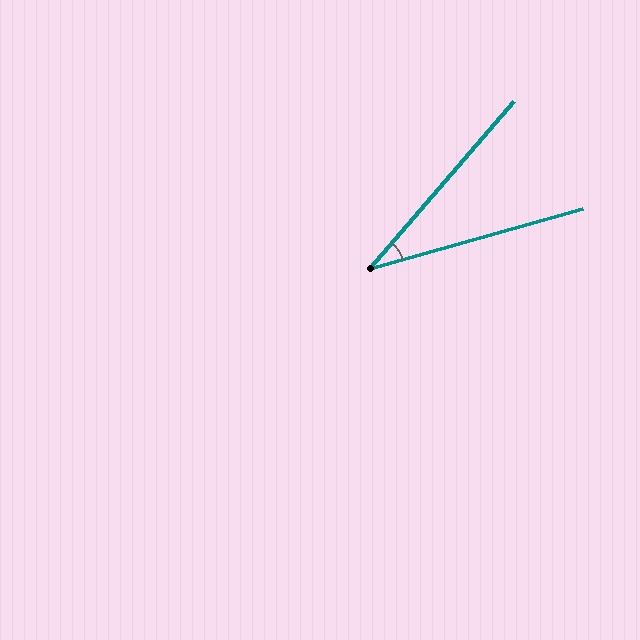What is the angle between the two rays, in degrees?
Approximately 34 degrees.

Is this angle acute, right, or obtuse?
It is acute.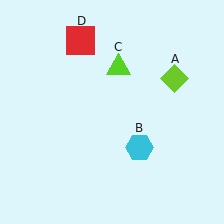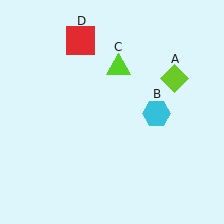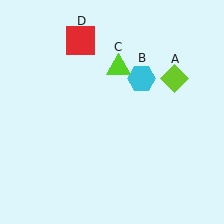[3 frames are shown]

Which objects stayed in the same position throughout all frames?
Lime diamond (object A) and lime triangle (object C) and red square (object D) remained stationary.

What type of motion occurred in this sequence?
The cyan hexagon (object B) rotated counterclockwise around the center of the scene.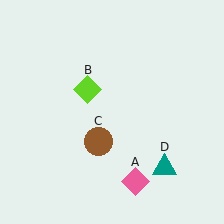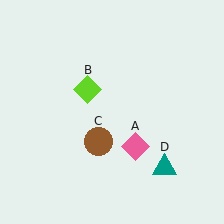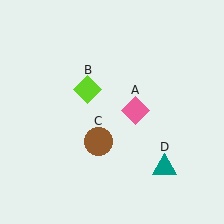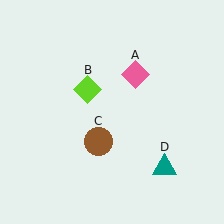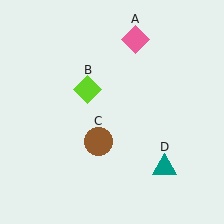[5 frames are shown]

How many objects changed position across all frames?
1 object changed position: pink diamond (object A).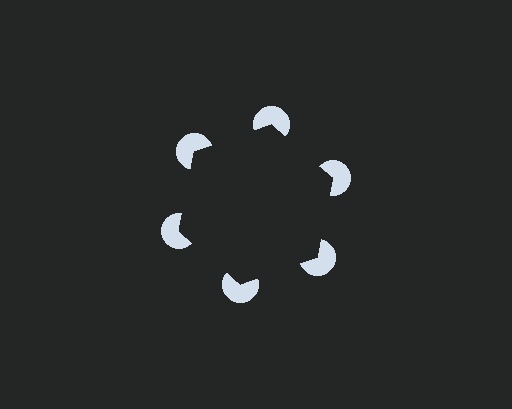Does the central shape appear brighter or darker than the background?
It typically appears slightly darker than the background, even though no actual brightness change is drawn.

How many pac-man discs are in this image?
There are 6 — one at each vertex of the illusory hexagon.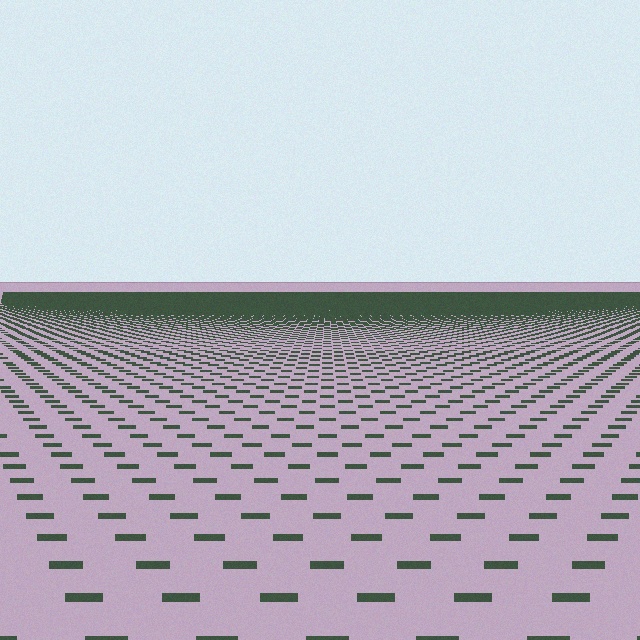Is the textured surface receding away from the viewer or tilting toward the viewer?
The surface is receding away from the viewer. Texture elements get smaller and denser toward the top.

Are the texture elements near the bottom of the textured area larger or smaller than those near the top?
Larger. Near the bottom, elements are closer to the viewer and appear at a bigger on-screen size.